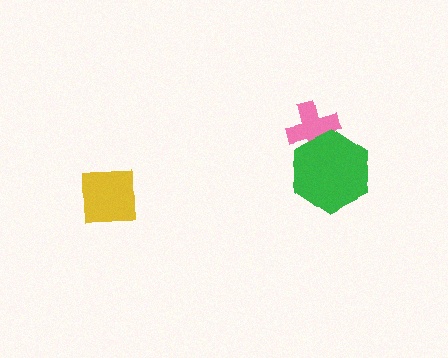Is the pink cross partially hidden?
Yes, it is partially covered by another shape.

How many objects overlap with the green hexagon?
1 object overlaps with the green hexagon.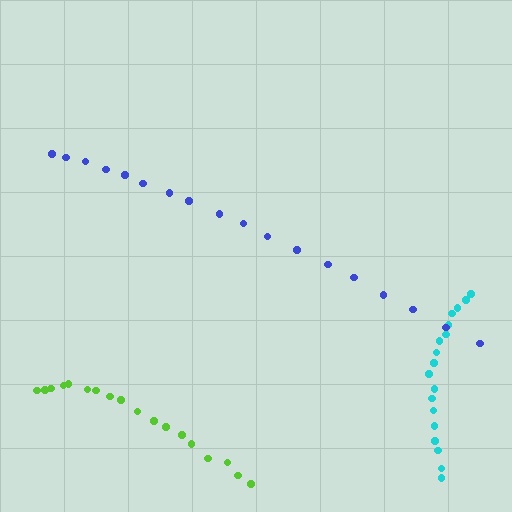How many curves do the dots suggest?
There are 3 distinct paths.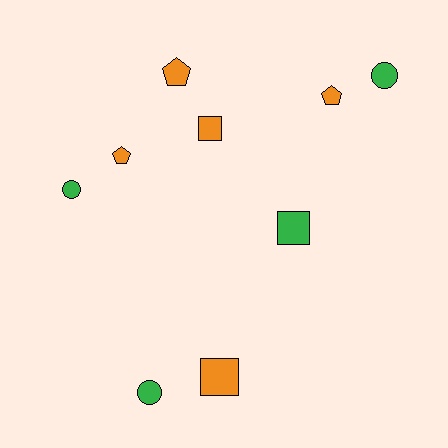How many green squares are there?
There is 1 green square.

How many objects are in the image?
There are 9 objects.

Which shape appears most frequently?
Square, with 3 objects.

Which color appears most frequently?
Orange, with 5 objects.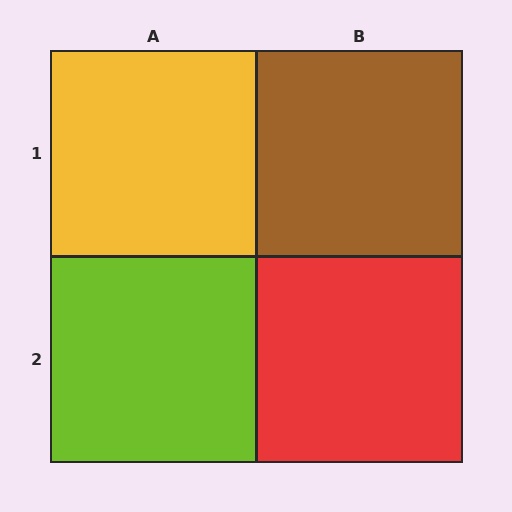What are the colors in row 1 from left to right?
Yellow, brown.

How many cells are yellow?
1 cell is yellow.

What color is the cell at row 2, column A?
Lime.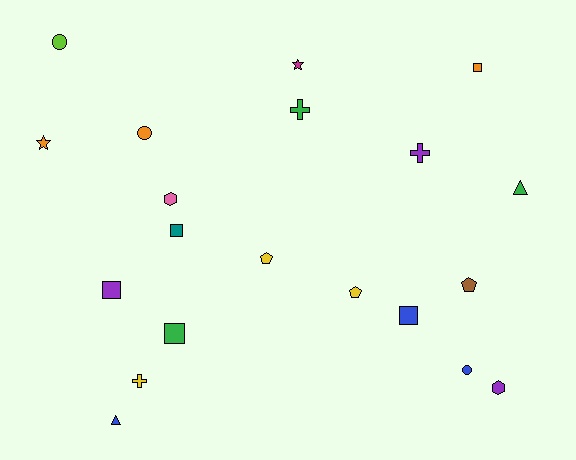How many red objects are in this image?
There are no red objects.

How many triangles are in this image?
There are 2 triangles.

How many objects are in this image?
There are 20 objects.